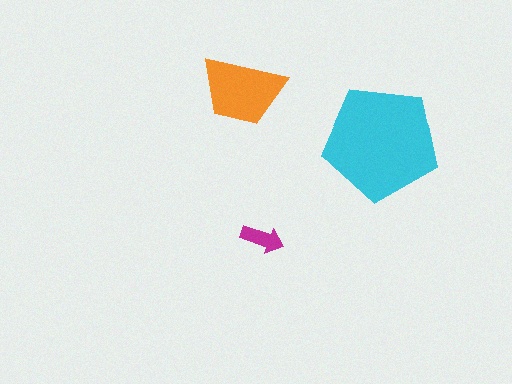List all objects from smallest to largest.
The magenta arrow, the orange trapezoid, the cyan pentagon.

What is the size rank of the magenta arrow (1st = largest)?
3rd.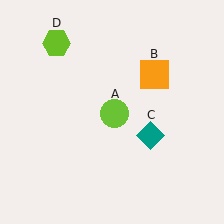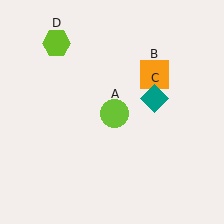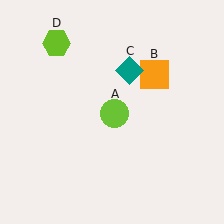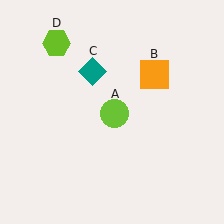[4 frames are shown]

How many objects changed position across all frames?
1 object changed position: teal diamond (object C).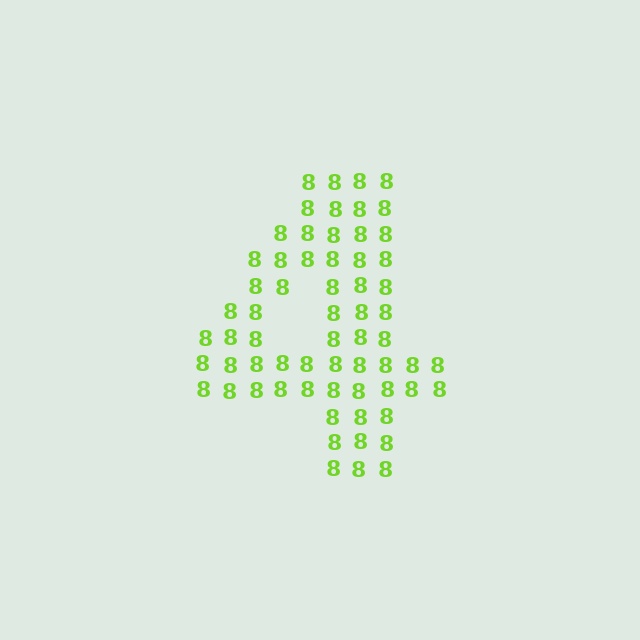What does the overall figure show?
The overall figure shows the digit 4.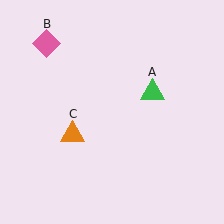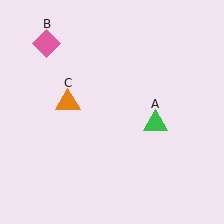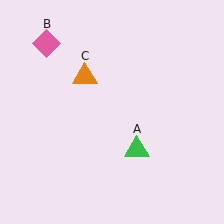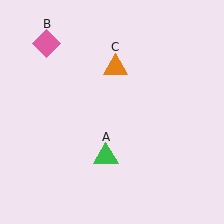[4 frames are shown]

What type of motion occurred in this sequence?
The green triangle (object A), orange triangle (object C) rotated clockwise around the center of the scene.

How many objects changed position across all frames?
2 objects changed position: green triangle (object A), orange triangle (object C).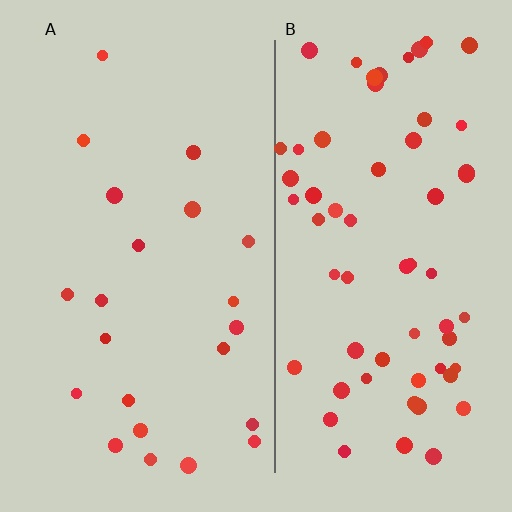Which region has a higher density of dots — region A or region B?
B (the right).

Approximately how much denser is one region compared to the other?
Approximately 2.8× — region B over region A.